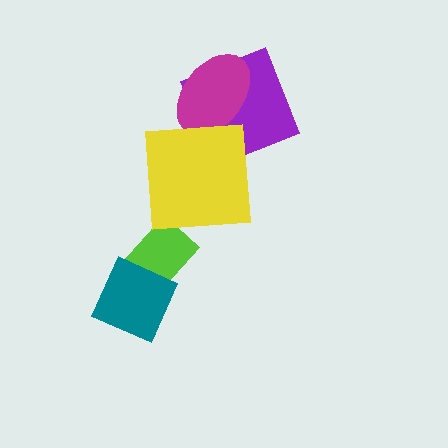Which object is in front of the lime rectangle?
The teal diamond is in front of the lime rectangle.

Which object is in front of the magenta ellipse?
The yellow square is in front of the magenta ellipse.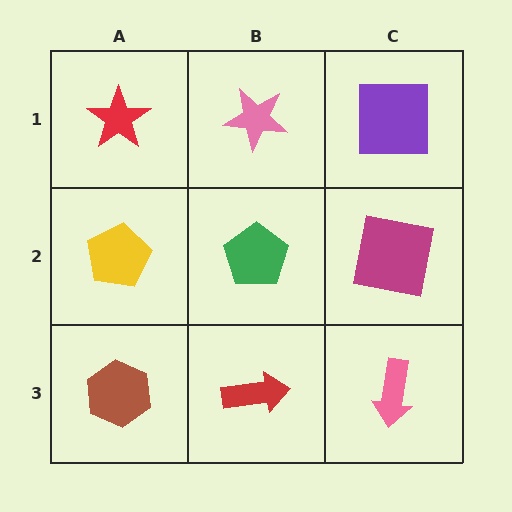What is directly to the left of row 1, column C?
A pink star.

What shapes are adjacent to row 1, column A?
A yellow pentagon (row 2, column A), a pink star (row 1, column B).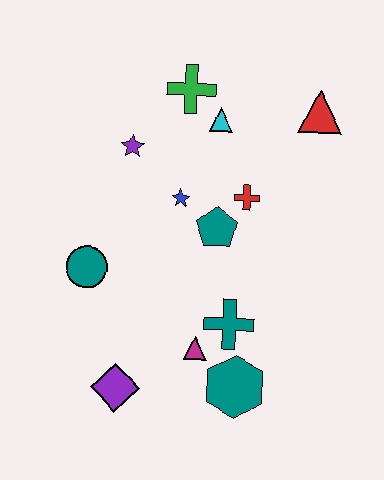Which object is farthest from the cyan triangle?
The purple diamond is farthest from the cyan triangle.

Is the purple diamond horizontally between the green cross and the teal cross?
No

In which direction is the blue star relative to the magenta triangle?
The blue star is above the magenta triangle.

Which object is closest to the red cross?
The teal pentagon is closest to the red cross.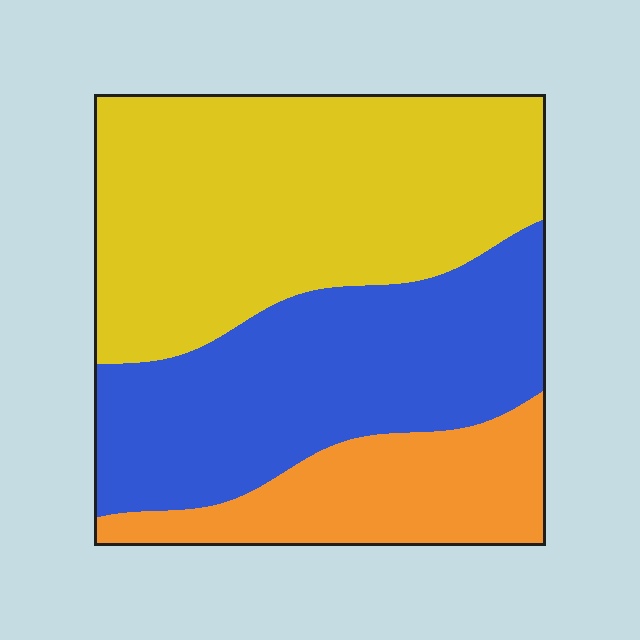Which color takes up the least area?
Orange, at roughly 20%.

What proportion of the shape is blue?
Blue covers 36% of the shape.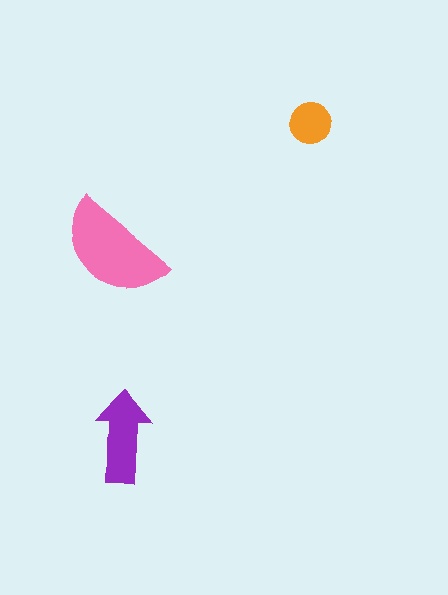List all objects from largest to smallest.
The pink semicircle, the purple arrow, the orange circle.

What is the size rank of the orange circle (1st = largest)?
3rd.